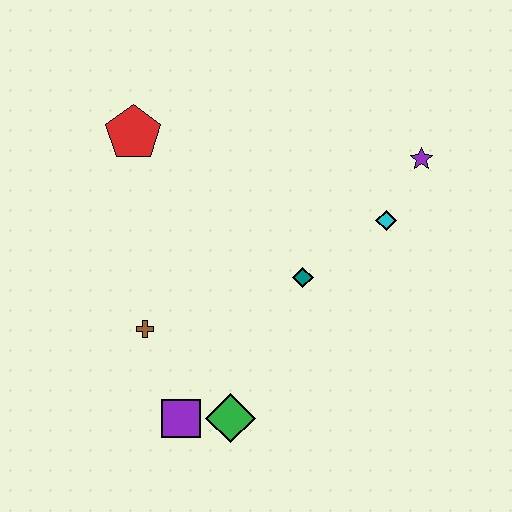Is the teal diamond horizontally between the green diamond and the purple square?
No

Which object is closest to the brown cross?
The purple square is closest to the brown cross.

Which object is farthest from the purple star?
The purple square is farthest from the purple star.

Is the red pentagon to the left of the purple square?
Yes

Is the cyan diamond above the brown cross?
Yes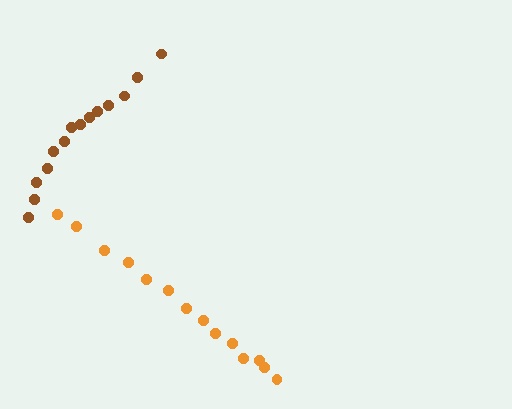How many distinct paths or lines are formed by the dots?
There are 2 distinct paths.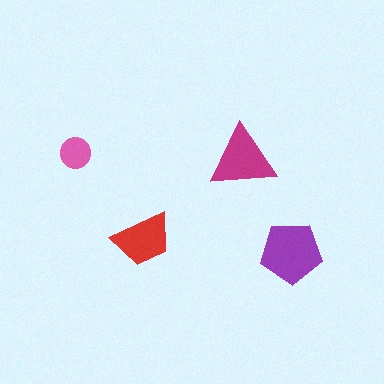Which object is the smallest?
The pink circle.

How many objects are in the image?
There are 4 objects in the image.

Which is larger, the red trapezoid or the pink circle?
The red trapezoid.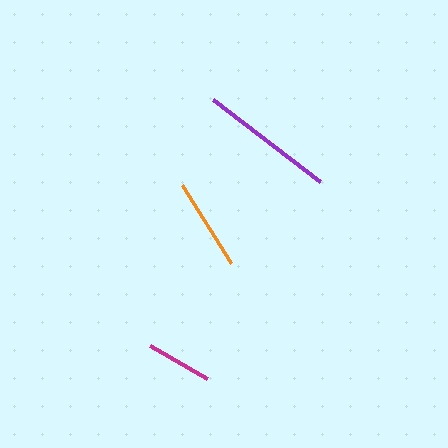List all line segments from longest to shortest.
From longest to shortest: purple, orange, magenta.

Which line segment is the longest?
The purple line is the longest at approximately 135 pixels.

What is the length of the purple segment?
The purple segment is approximately 135 pixels long.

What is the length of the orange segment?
The orange segment is approximately 92 pixels long.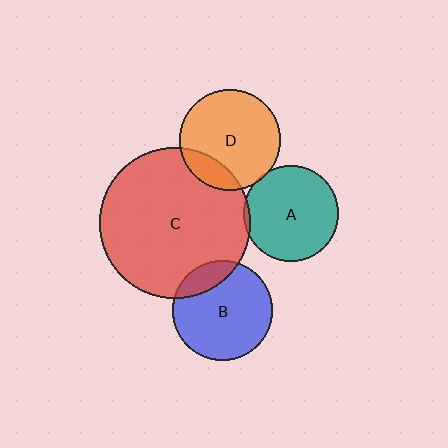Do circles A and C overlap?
Yes.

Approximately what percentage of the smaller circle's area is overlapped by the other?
Approximately 5%.